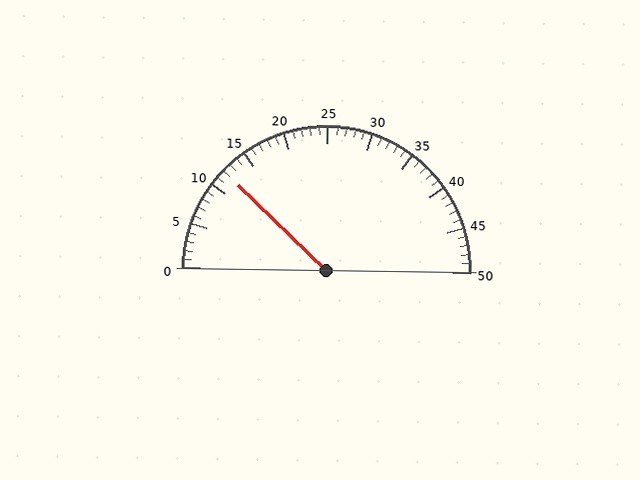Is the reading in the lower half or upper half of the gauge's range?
The reading is in the lower half of the range (0 to 50).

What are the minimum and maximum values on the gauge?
The gauge ranges from 0 to 50.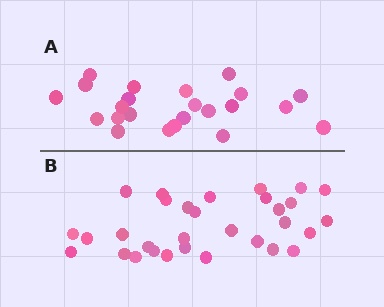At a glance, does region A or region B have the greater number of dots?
Region B (the bottom region) has more dots.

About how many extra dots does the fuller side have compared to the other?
Region B has roughly 8 or so more dots than region A.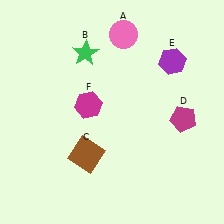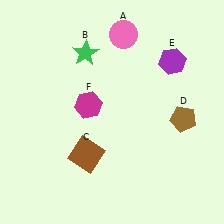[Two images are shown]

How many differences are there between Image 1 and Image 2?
There is 1 difference between the two images.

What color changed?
The pentagon (D) changed from magenta in Image 1 to brown in Image 2.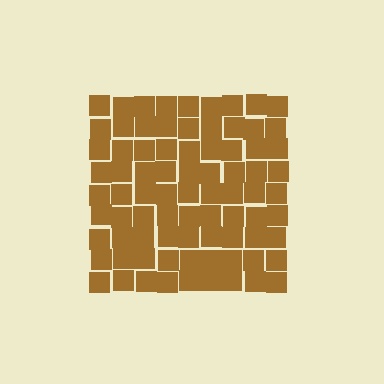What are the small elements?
The small elements are squares.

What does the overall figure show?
The overall figure shows a square.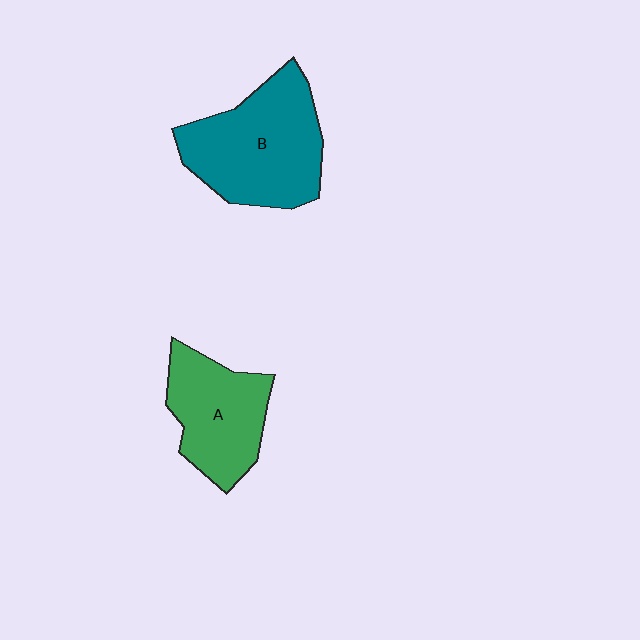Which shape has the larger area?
Shape B (teal).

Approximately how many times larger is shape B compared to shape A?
Approximately 1.4 times.